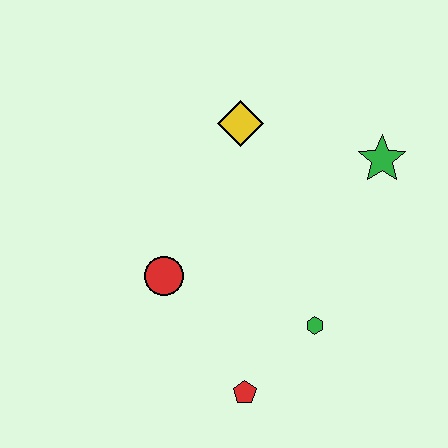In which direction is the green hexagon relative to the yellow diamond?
The green hexagon is below the yellow diamond.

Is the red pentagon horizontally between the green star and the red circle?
Yes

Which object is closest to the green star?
The yellow diamond is closest to the green star.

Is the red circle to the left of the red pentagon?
Yes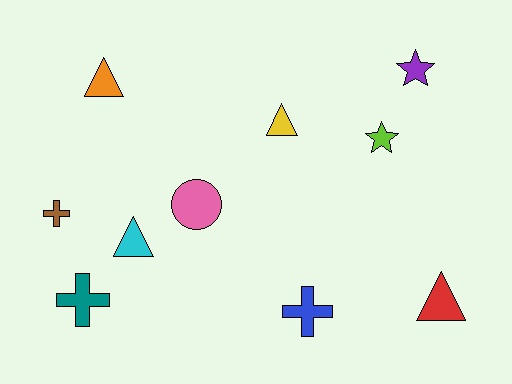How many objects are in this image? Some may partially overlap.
There are 10 objects.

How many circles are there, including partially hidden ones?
There is 1 circle.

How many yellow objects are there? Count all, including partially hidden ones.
There is 1 yellow object.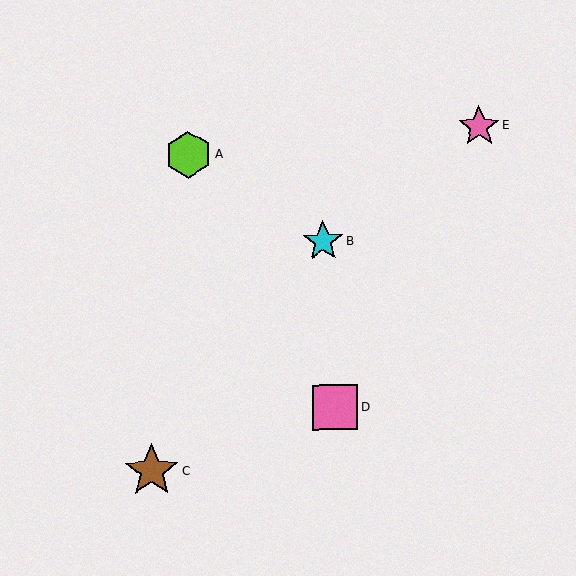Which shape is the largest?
The brown star (labeled C) is the largest.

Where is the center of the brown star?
The center of the brown star is at (152, 471).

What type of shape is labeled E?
Shape E is a pink star.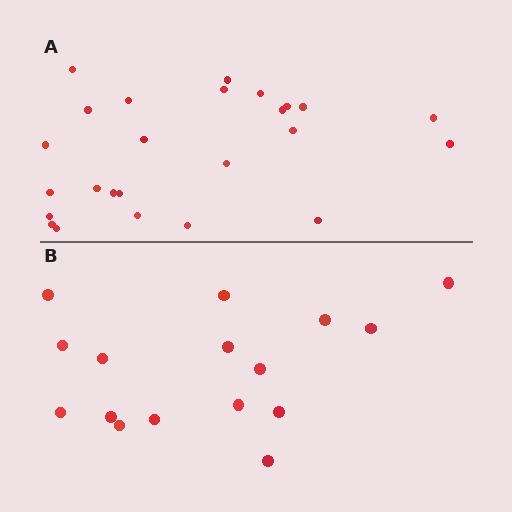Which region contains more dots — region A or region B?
Region A (the top region) has more dots.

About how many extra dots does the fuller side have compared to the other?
Region A has roughly 8 or so more dots than region B.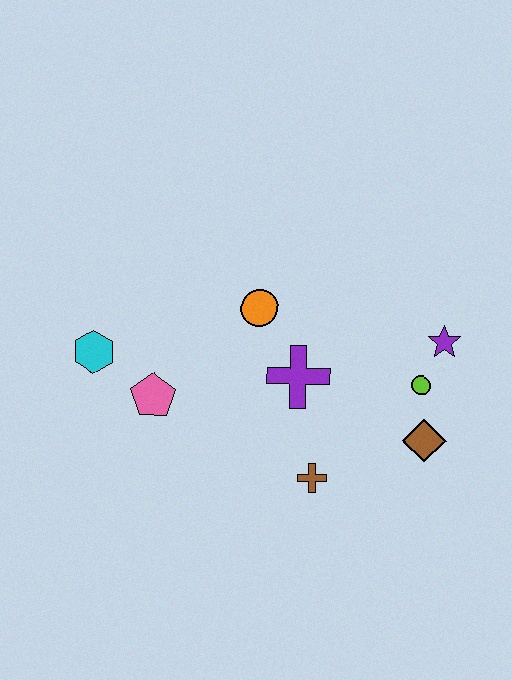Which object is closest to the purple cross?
The orange circle is closest to the purple cross.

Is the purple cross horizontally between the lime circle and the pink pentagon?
Yes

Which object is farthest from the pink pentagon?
The purple star is farthest from the pink pentagon.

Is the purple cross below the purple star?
Yes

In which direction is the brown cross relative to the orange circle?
The brown cross is below the orange circle.